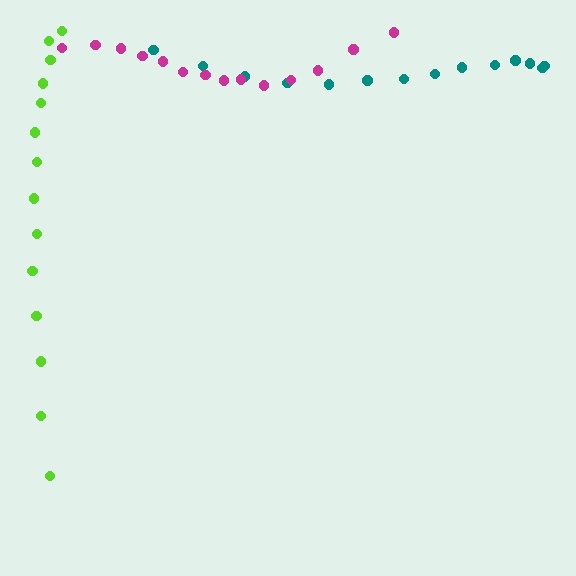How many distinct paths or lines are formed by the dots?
There are 3 distinct paths.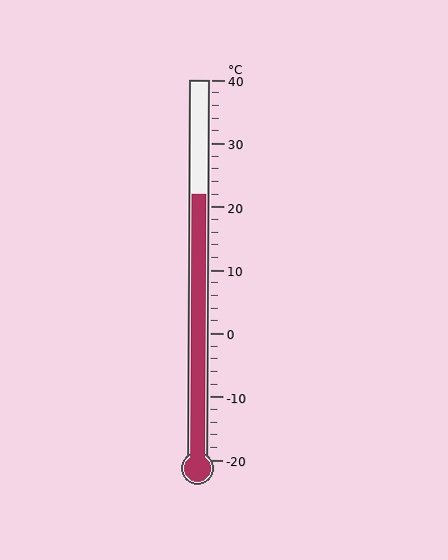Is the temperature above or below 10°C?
The temperature is above 10°C.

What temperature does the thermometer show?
The thermometer shows approximately 22°C.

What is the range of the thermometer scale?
The thermometer scale ranges from -20°C to 40°C.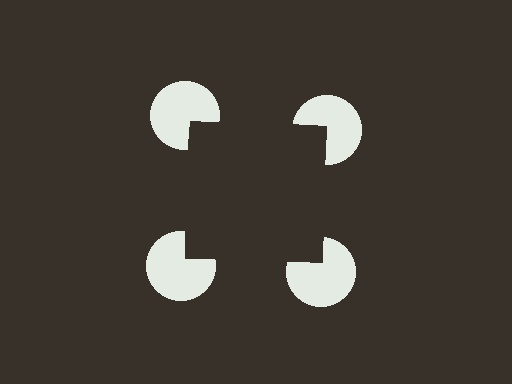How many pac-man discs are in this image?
There are 4 — one at each vertex of the illusory square.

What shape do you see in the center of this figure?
An illusory square — its edges are inferred from the aligned wedge cuts in the pac-man discs, not physically drawn.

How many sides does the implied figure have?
4 sides.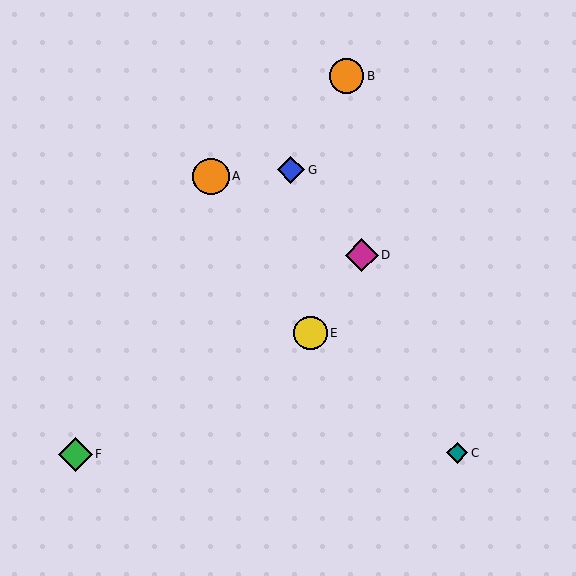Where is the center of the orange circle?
The center of the orange circle is at (211, 177).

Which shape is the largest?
The orange circle (labeled A) is the largest.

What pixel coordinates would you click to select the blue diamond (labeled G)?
Click at (291, 170) to select the blue diamond G.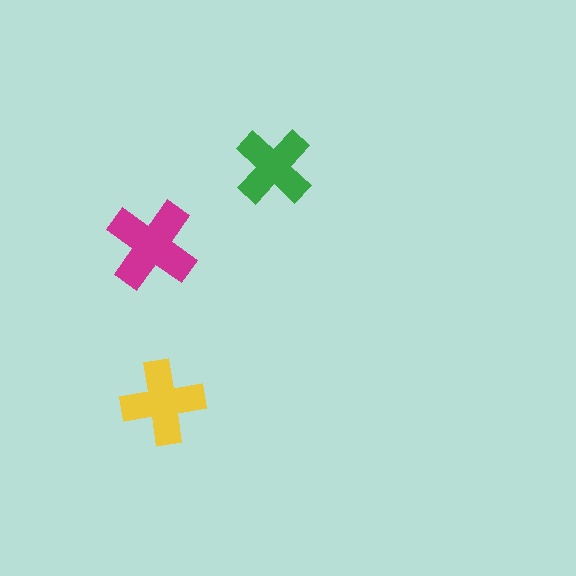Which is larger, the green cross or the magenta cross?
The magenta one.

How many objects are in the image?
There are 3 objects in the image.